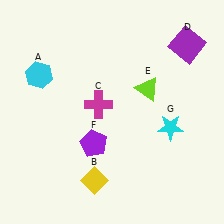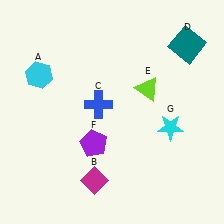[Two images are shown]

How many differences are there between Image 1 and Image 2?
There are 3 differences between the two images.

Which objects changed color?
B changed from yellow to magenta. C changed from magenta to blue. D changed from purple to teal.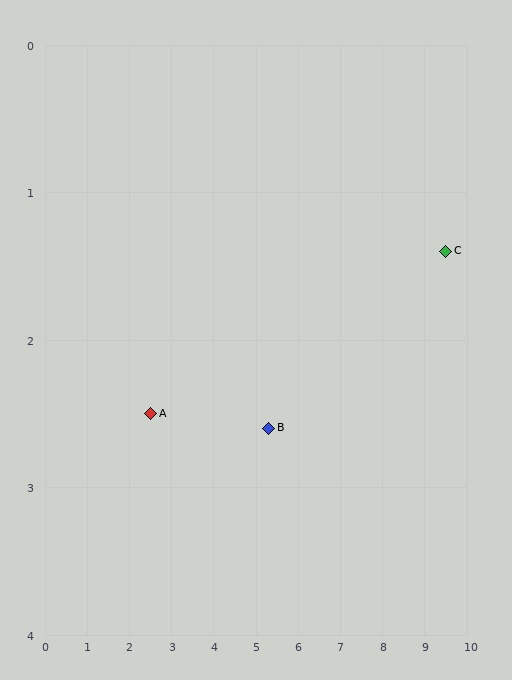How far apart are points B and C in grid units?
Points B and C are about 4.4 grid units apart.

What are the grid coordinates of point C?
Point C is at approximately (9.5, 1.4).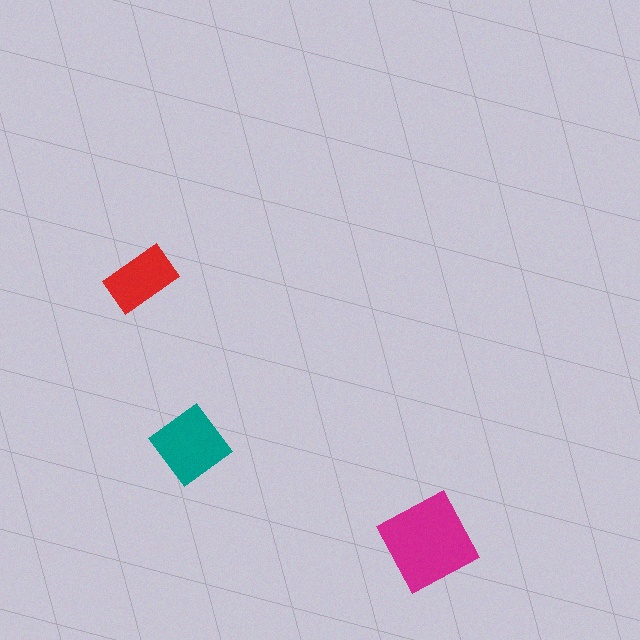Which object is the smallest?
The red rectangle.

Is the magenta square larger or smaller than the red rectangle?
Larger.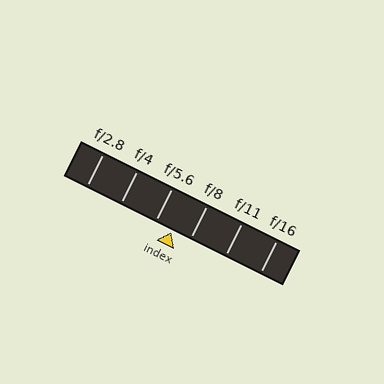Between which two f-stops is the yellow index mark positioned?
The index mark is between f/5.6 and f/8.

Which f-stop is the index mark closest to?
The index mark is closest to f/5.6.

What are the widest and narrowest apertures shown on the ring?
The widest aperture shown is f/2.8 and the narrowest is f/16.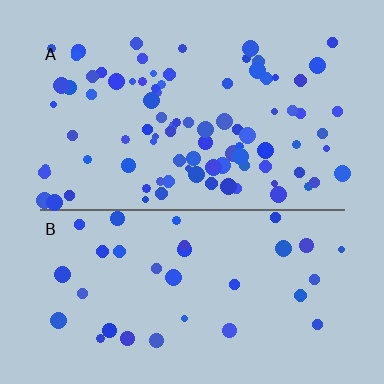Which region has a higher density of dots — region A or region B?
A (the top).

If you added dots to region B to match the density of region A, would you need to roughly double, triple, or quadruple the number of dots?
Approximately triple.